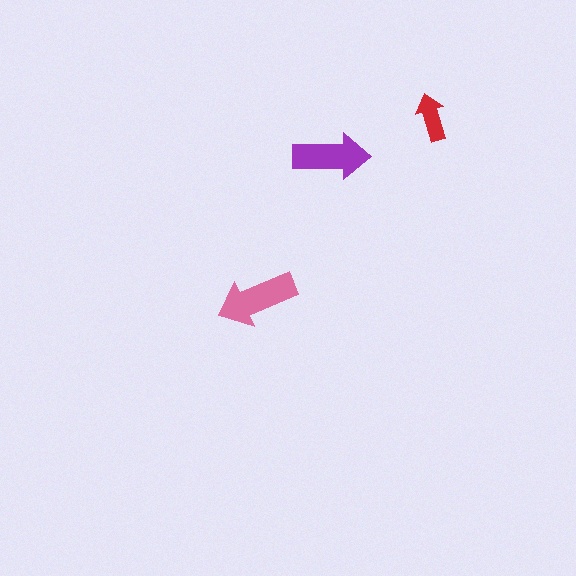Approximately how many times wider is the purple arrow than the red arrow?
About 1.5 times wider.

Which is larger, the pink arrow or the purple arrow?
The pink one.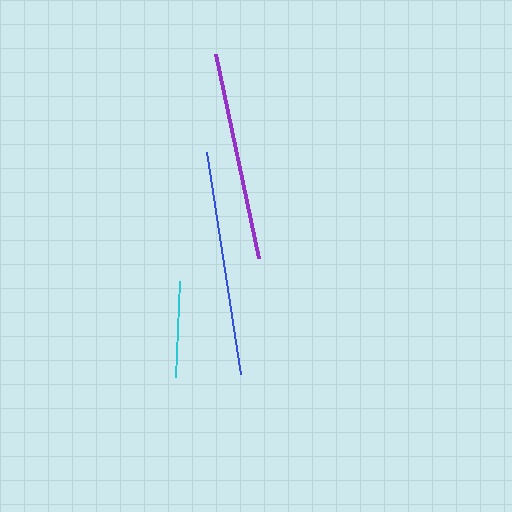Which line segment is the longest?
The blue line is the longest at approximately 225 pixels.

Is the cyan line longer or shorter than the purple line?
The purple line is longer than the cyan line.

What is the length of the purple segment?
The purple segment is approximately 209 pixels long.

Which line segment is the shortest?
The cyan line is the shortest at approximately 96 pixels.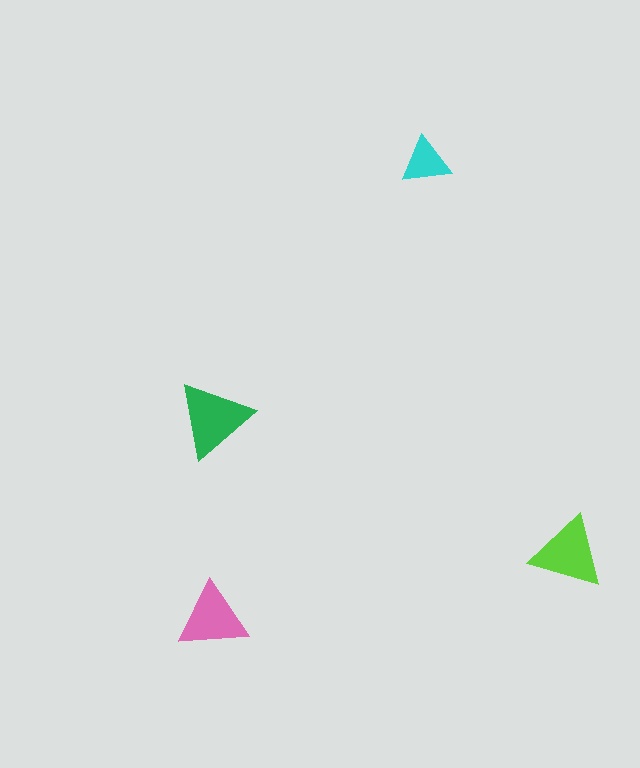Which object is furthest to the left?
The pink triangle is leftmost.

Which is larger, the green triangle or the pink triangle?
The green one.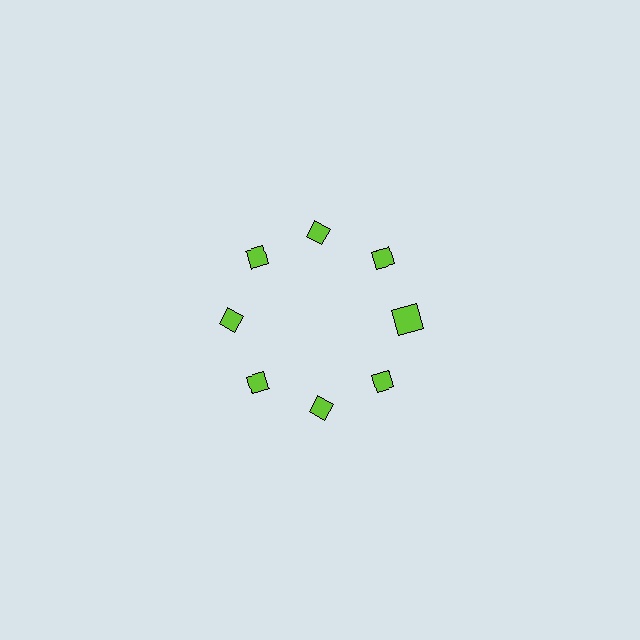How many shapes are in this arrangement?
There are 8 shapes arranged in a ring pattern.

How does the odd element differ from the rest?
It has a different shape: square instead of diamond.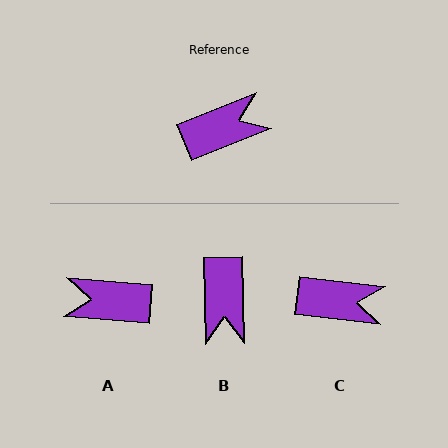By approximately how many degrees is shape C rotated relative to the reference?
Approximately 29 degrees clockwise.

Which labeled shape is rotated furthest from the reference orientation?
A, about 153 degrees away.